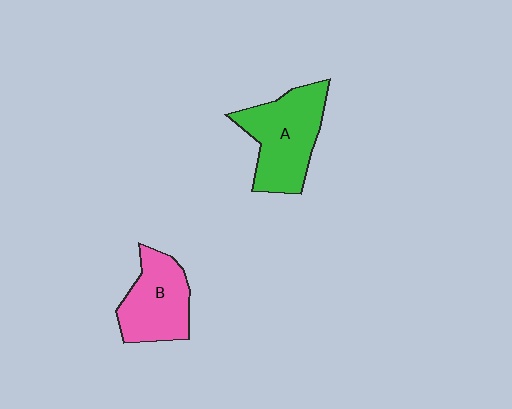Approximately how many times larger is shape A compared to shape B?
Approximately 1.2 times.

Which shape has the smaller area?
Shape B (pink).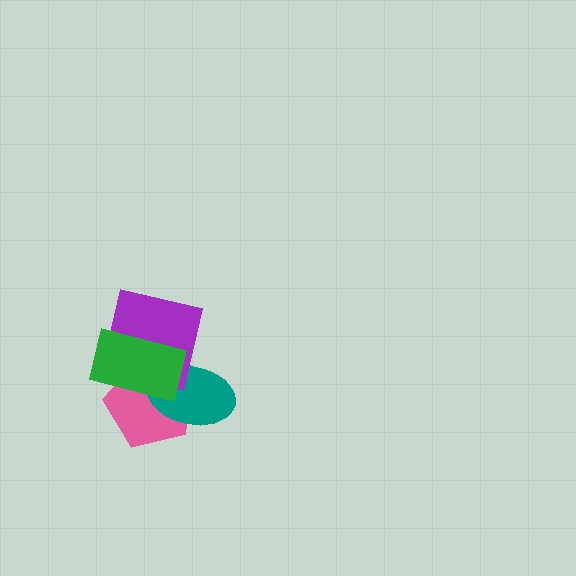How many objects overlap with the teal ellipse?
3 objects overlap with the teal ellipse.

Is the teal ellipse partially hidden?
Yes, it is partially covered by another shape.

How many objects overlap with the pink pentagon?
3 objects overlap with the pink pentagon.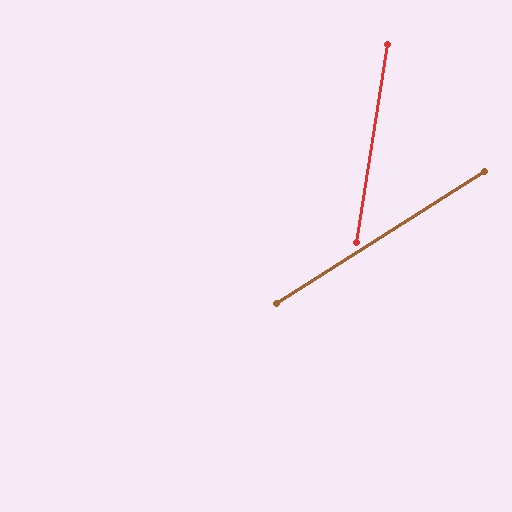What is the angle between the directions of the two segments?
Approximately 49 degrees.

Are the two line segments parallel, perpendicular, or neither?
Neither parallel nor perpendicular — they differ by about 49°.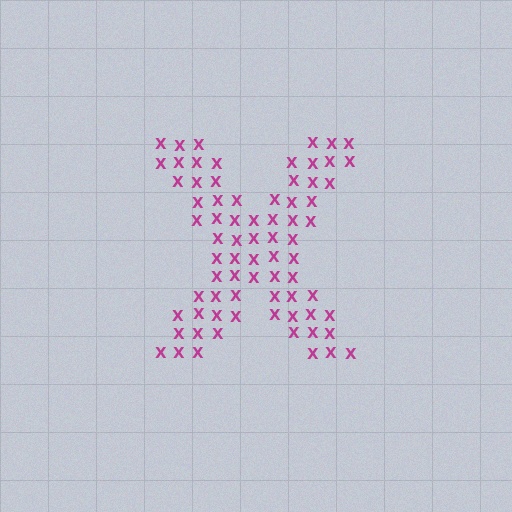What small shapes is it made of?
It is made of small letter X's.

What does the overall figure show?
The overall figure shows the letter X.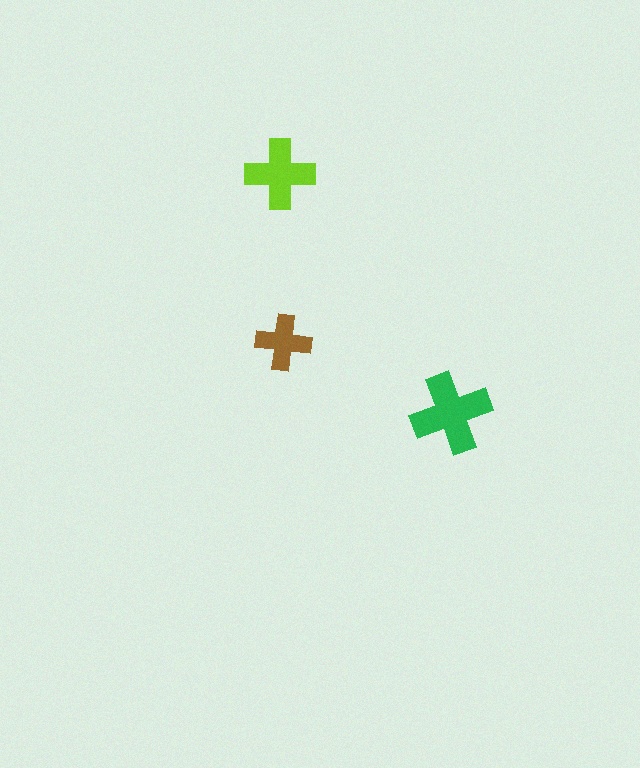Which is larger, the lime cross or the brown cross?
The lime one.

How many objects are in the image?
There are 3 objects in the image.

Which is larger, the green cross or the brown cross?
The green one.